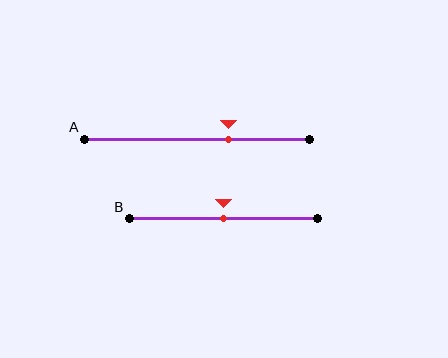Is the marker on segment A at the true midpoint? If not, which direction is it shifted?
No, the marker on segment A is shifted to the right by about 14% of the segment length.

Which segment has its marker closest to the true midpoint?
Segment B has its marker closest to the true midpoint.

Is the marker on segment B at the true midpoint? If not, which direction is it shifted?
Yes, the marker on segment B is at the true midpoint.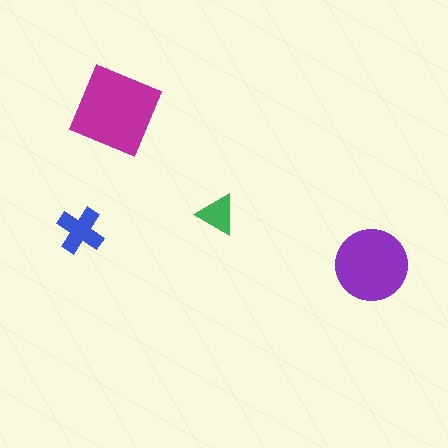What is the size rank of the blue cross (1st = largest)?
3rd.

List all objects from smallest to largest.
The green triangle, the blue cross, the purple circle, the magenta diamond.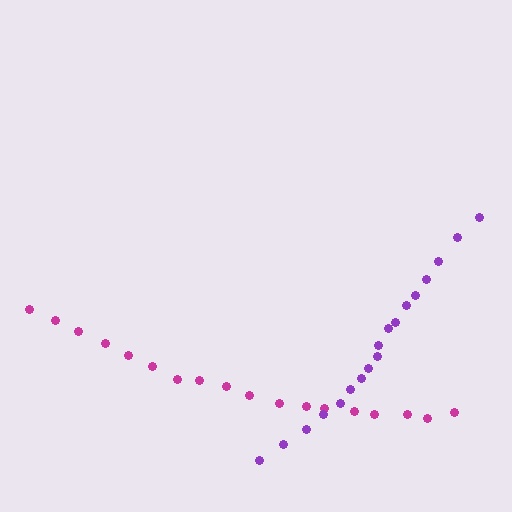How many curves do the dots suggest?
There are 2 distinct paths.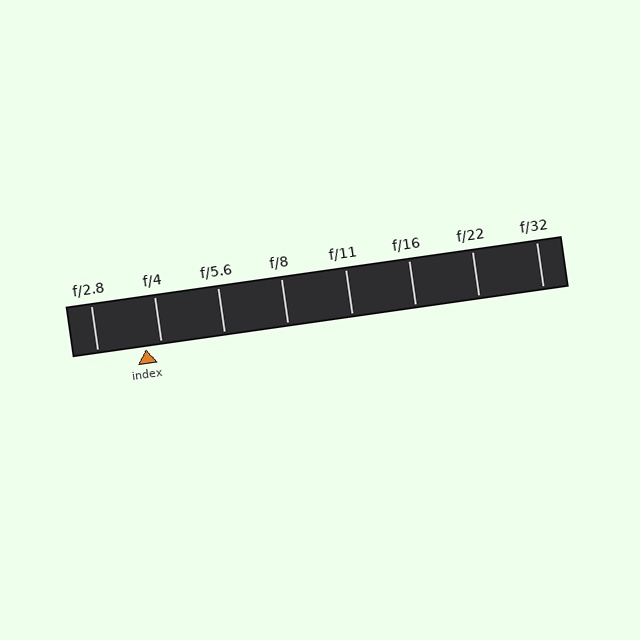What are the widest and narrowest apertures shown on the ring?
The widest aperture shown is f/2.8 and the narrowest is f/32.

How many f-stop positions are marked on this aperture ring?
There are 8 f-stop positions marked.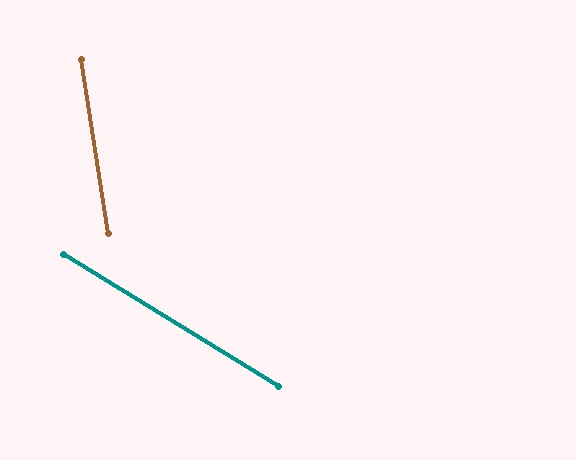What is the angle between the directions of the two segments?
Approximately 49 degrees.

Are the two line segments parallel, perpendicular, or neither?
Neither parallel nor perpendicular — they differ by about 49°.